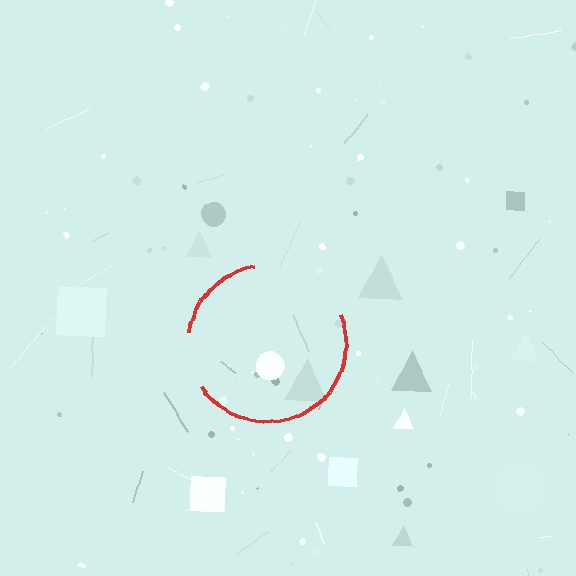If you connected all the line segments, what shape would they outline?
They would outline a circle.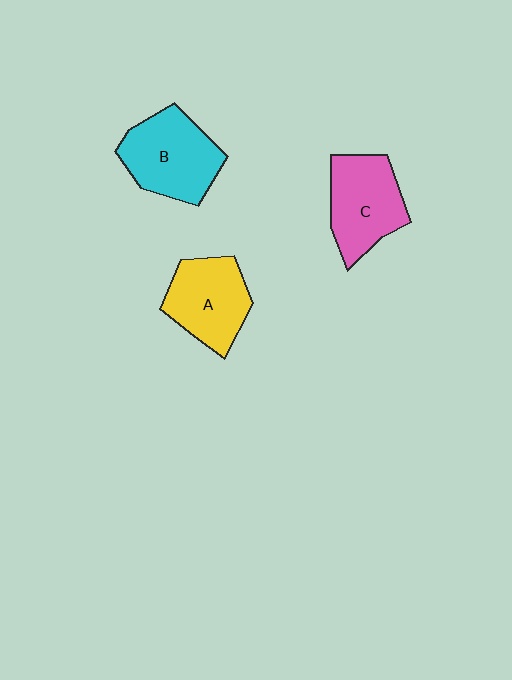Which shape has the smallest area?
Shape A (yellow).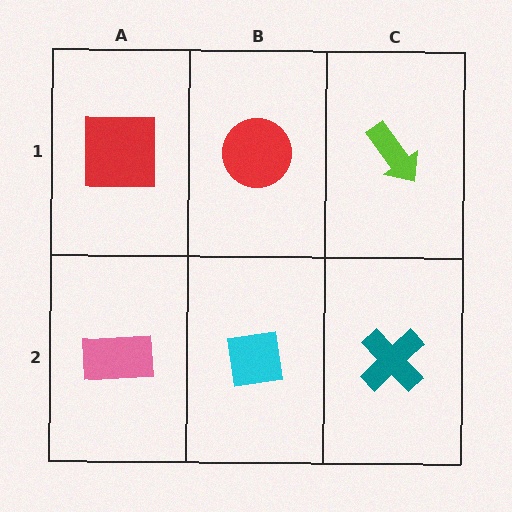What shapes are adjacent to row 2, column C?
A lime arrow (row 1, column C), a cyan square (row 2, column B).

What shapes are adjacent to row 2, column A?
A red square (row 1, column A), a cyan square (row 2, column B).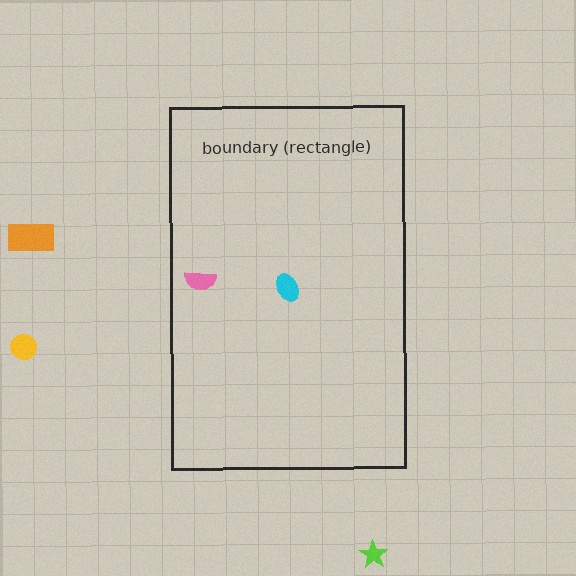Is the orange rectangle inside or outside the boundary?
Outside.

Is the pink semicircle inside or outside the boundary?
Inside.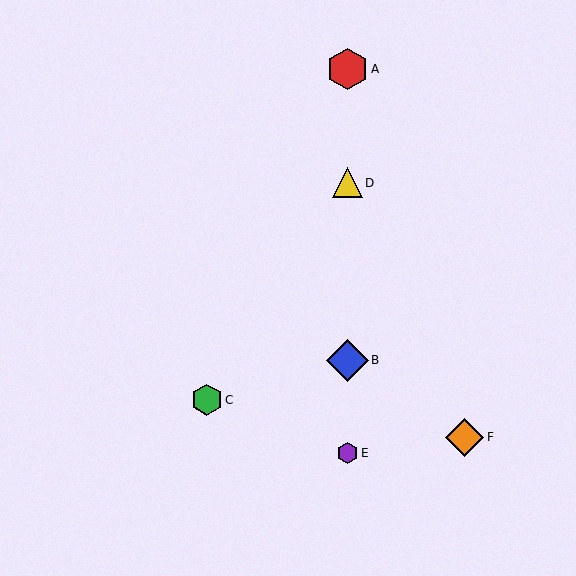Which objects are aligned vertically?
Objects A, B, D, E are aligned vertically.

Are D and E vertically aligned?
Yes, both are at x≈347.